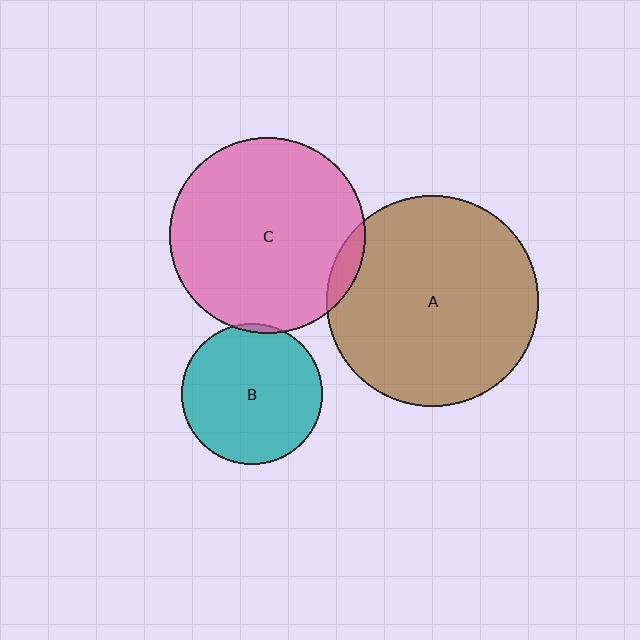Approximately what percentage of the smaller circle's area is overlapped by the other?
Approximately 5%.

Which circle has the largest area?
Circle A (brown).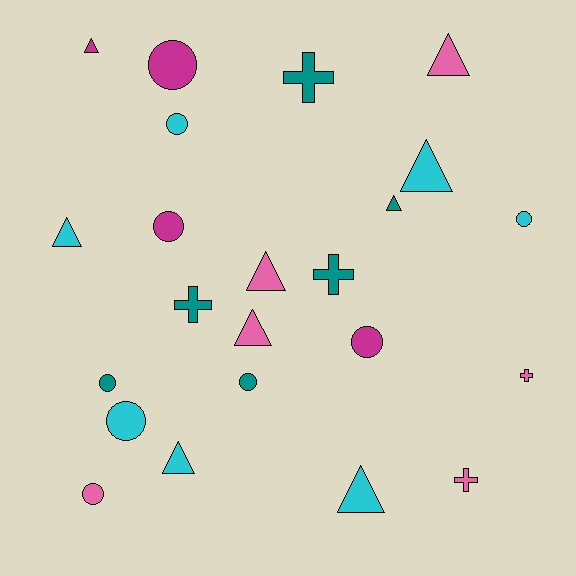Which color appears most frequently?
Cyan, with 7 objects.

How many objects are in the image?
There are 23 objects.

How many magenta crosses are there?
There are no magenta crosses.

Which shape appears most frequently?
Triangle, with 9 objects.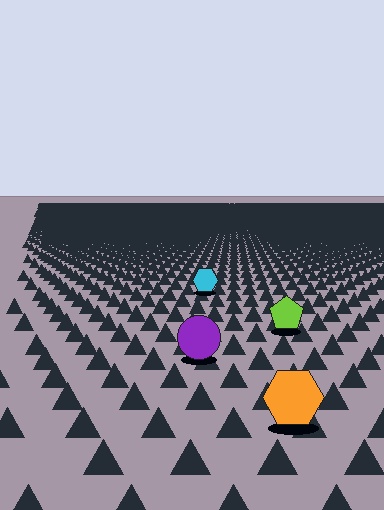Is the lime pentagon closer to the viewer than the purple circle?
No. The purple circle is closer — you can tell from the texture gradient: the ground texture is coarser near it.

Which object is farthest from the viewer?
The cyan hexagon is farthest from the viewer. It appears smaller and the ground texture around it is denser.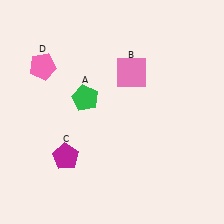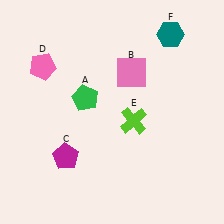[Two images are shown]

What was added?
A lime cross (E), a teal hexagon (F) were added in Image 2.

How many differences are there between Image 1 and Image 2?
There are 2 differences between the two images.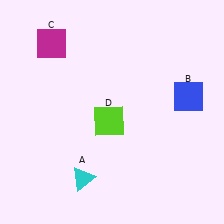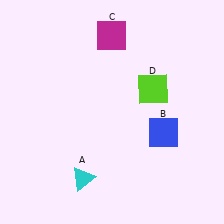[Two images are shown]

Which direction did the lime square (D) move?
The lime square (D) moved right.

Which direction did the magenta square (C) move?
The magenta square (C) moved right.